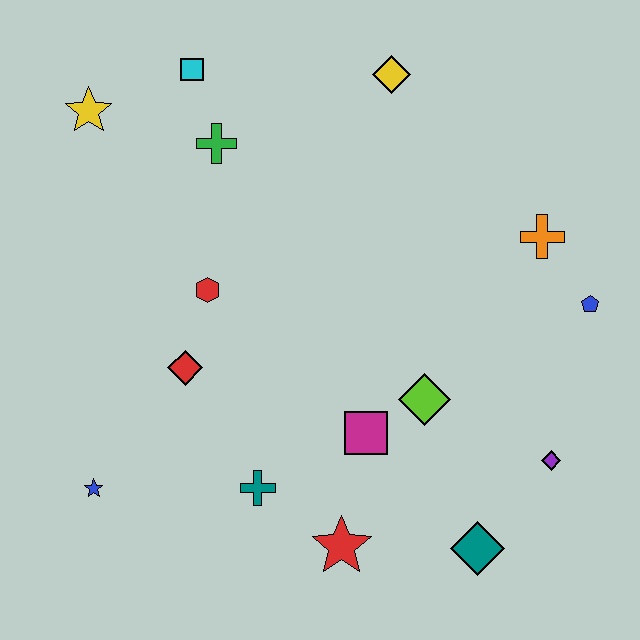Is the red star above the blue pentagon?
No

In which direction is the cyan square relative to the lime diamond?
The cyan square is above the lime diamond.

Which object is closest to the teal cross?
The red star is closest to the teal cross.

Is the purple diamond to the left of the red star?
No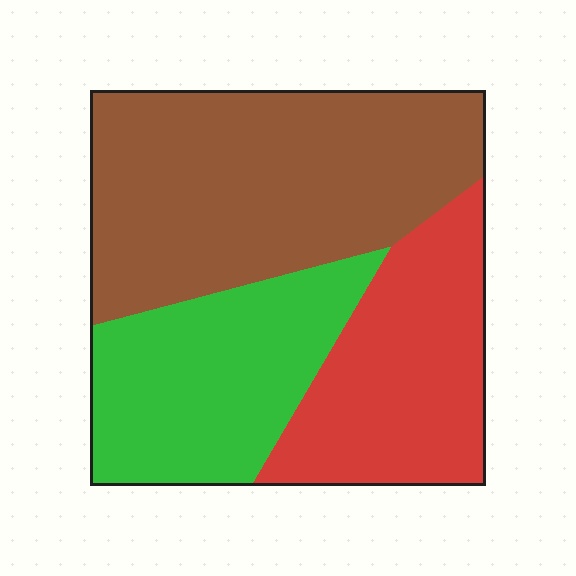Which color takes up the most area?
Brown, at roughly 45%.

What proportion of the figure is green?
Green covers 28% of the figure.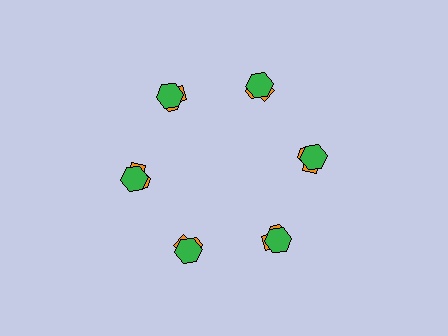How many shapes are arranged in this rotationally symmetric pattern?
There are 18 shapes, arranged in 6 groups of 3.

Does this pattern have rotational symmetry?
Yes, this pattern has 6-fold rotational symmetry. It looks the same after rotating 60 degrees around the center.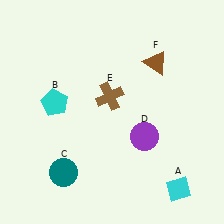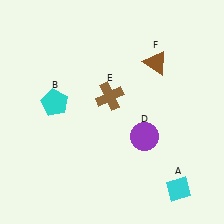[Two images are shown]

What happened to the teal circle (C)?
The teal circle (C) was removed in Image 2. It was in the bottom-left area of Image 1.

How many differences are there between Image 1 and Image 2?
There is 1 difference between the two images.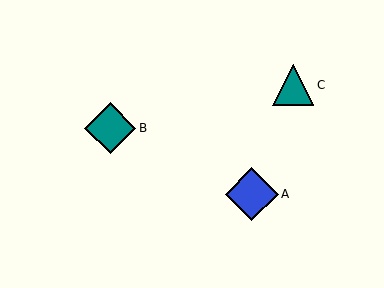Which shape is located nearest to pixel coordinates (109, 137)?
The teal diamond (labeled B) at (110, 128) is nearest to that location.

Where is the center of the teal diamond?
The center of the teal diamond is at (110, 128).